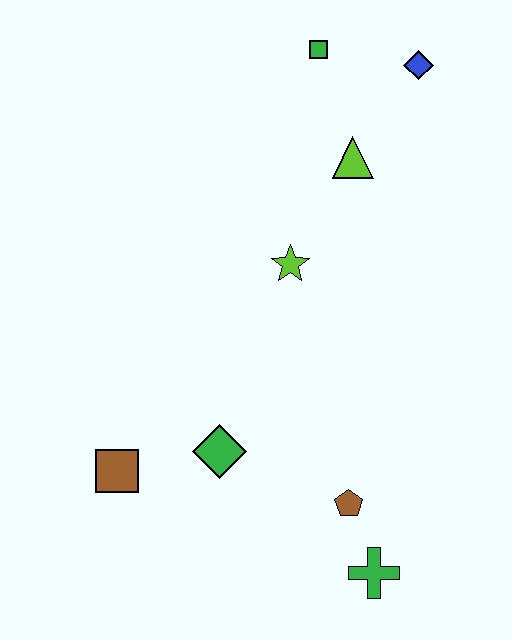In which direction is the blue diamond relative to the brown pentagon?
The blue diamond is above the brown pentagon.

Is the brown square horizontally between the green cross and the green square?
No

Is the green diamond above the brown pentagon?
Yes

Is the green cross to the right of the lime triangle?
Yes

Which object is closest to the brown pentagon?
The green cross is closest to the brown pentagon.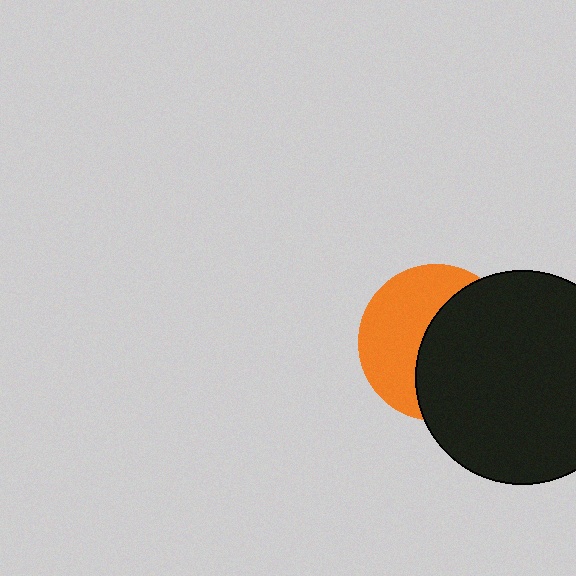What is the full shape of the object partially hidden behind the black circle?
The partially hidden object is an orange circle.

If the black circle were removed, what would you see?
You would see the complete orange circle.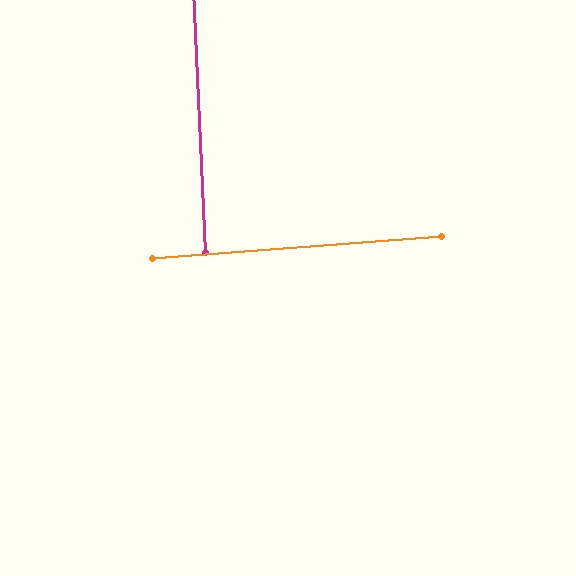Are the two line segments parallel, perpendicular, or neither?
Perpendicular — they meet at approximately 88°.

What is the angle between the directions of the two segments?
Approximately 88 degrees.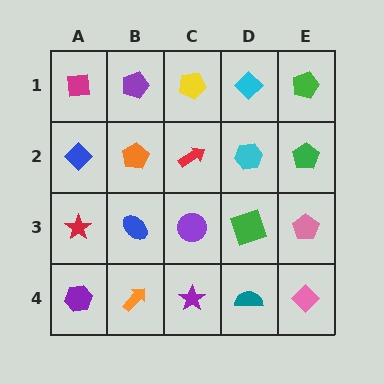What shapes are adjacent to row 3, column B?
An orange pentagon (row 2, column B), an orange arrow (row 4, column B), a red star (row 3, column A), a purple circle (row 3, column C).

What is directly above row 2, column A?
A magenta square.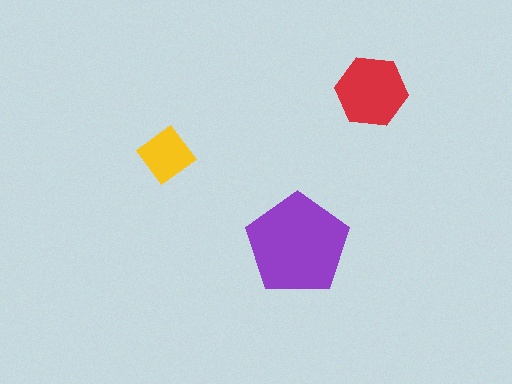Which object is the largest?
The purple pentagon.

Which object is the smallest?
The yellow diamond.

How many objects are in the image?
There are 3 objects in the image.